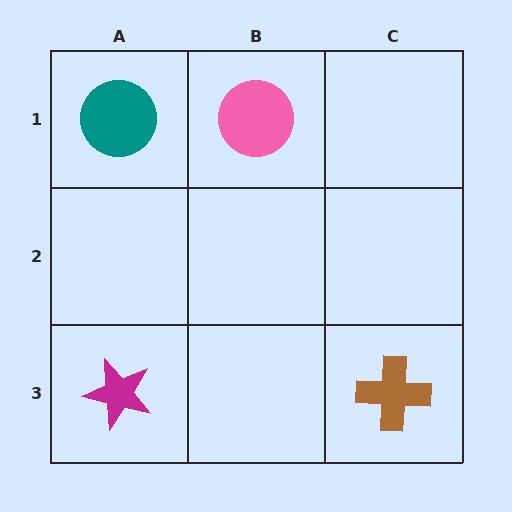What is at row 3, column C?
A brown cross.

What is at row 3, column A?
A magenta star.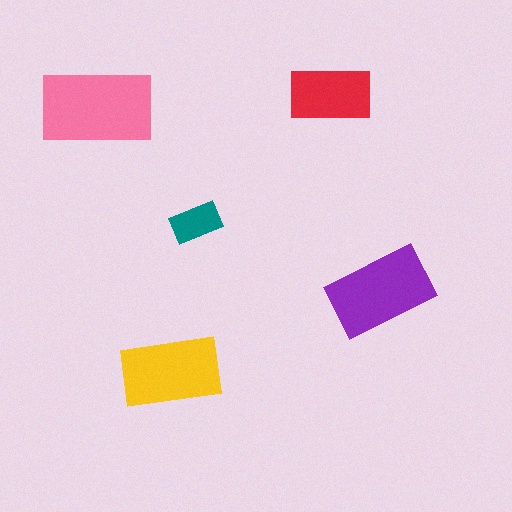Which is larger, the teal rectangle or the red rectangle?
The red one.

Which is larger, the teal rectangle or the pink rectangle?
The pink one.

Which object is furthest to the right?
The purple rectangle is rightmost.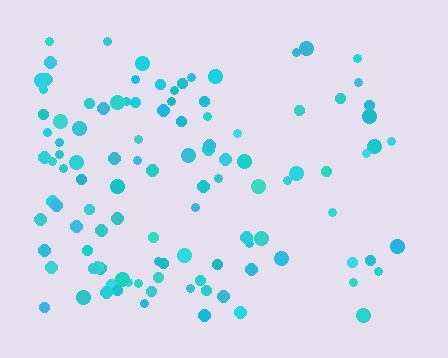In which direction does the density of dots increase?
From right to left, with the left side densest.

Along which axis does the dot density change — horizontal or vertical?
Horizontal.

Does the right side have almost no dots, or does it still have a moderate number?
Still a moderate number, just noticeably fewer than the left.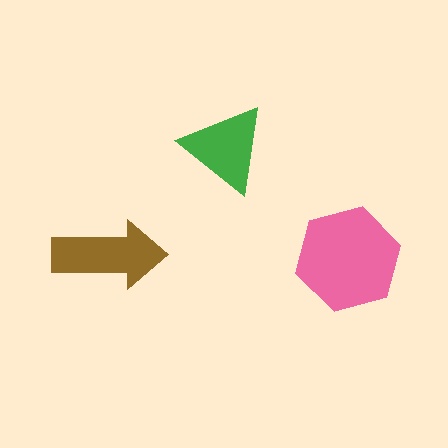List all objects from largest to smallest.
The pink hexagon, the brown arrow, the green triangle.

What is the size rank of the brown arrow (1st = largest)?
2nd.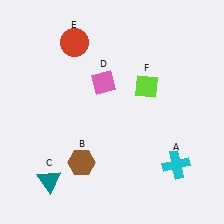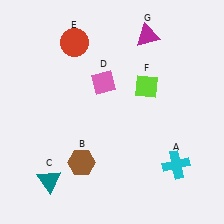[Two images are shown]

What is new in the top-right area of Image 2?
A magenta triangle (G) was added in the top-right area of Image 2.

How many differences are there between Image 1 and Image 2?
There is 1 difference between the two images.